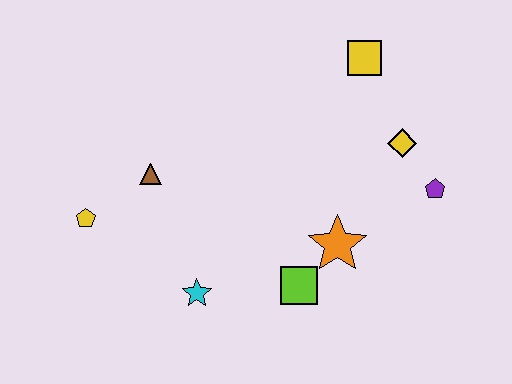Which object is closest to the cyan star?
The lime square is closest to the cyan star.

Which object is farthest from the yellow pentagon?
The purple pentagon is farthest from the yellow pentagon.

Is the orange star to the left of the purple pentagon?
Yes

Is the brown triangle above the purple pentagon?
Yes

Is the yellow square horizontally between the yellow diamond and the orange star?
Yes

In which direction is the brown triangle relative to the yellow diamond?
The brown triangle is to the left of the yellow diamond.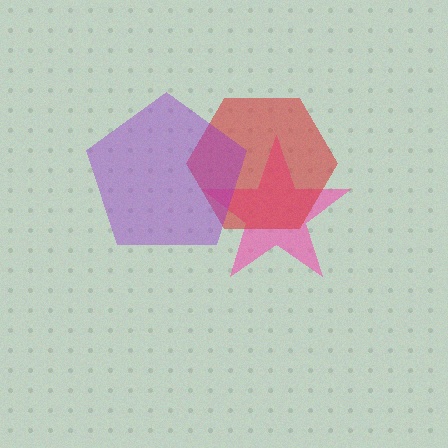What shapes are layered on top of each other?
The layered shapes are: a pink star, a red hexagon, a purple pentagon.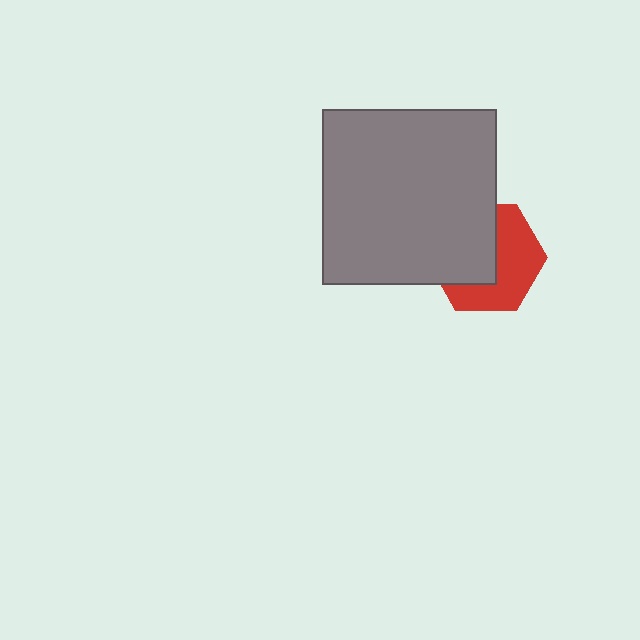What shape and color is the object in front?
The object in front is a gray square.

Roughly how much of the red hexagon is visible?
About half of it is visible (roughly 51%).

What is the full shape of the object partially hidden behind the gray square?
The partially hidden object is a red hexagon.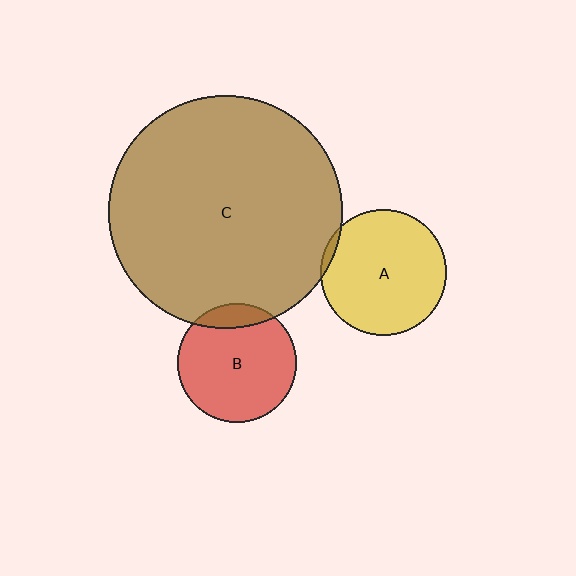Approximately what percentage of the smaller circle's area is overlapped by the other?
Approximately 5%.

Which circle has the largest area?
Circle C (brown).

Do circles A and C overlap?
Yes.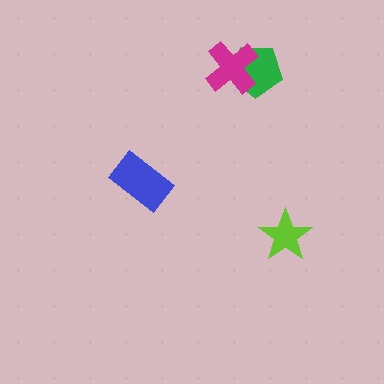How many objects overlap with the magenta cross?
1 object overlaps with the magenta cross.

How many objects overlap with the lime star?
0 objects overlap with the lime star.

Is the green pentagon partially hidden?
Yes, it is partially covered by another shape.